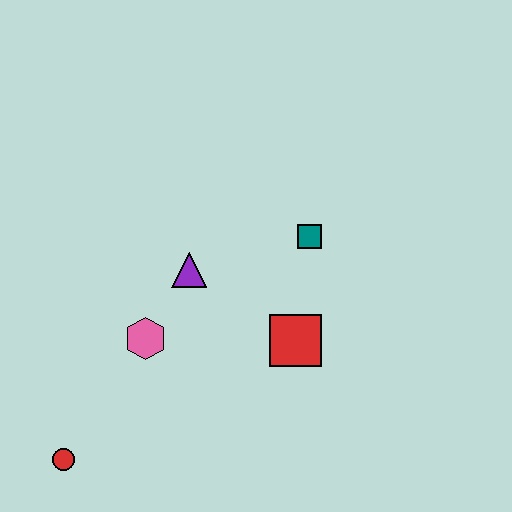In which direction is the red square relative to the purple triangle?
The red square is to the right of the purple triangle.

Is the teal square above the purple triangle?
Yes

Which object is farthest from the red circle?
The teal square is farthest from the red circle.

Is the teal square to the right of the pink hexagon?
Yes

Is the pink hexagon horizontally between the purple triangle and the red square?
No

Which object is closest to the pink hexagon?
The purple triangle is closest to the pink hexagon.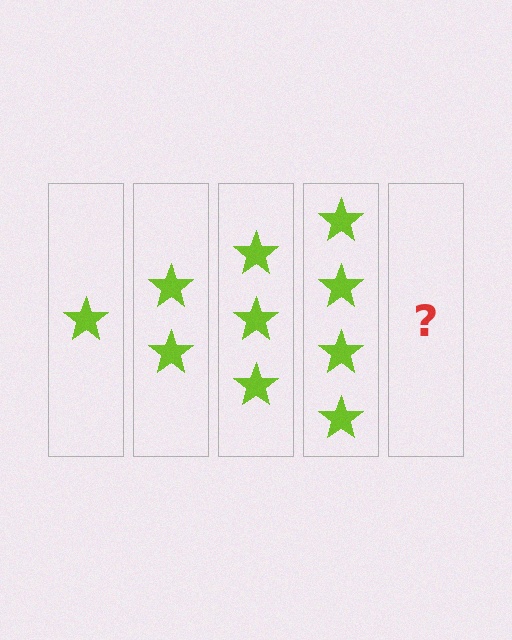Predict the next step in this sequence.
The next step is 5 stars.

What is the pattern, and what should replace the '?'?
The pattern is that each step adds one more star. The '?' should be 5 stars.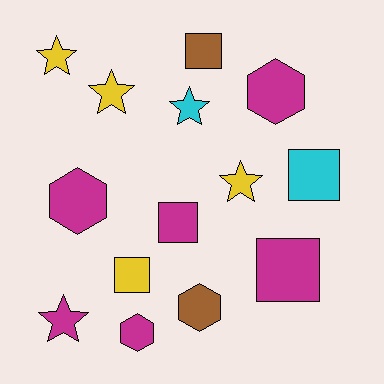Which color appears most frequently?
Magenta, with 6 objects.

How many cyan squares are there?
There is 1 cyan square.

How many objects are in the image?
There are 14 objects.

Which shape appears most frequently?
Star, with 5 objects.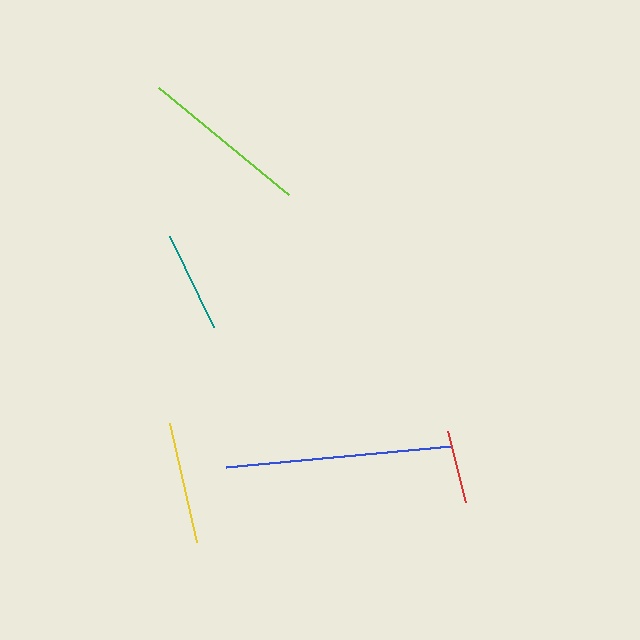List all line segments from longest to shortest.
From longest to shortest: blue, lime, yellow, teal, red.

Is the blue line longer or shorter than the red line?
The blue line is longer than the red line.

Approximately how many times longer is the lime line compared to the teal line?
The lime line is approximately 1.7 times the length of the teal line.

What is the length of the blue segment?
The blue segment is approximately 226 pixels long.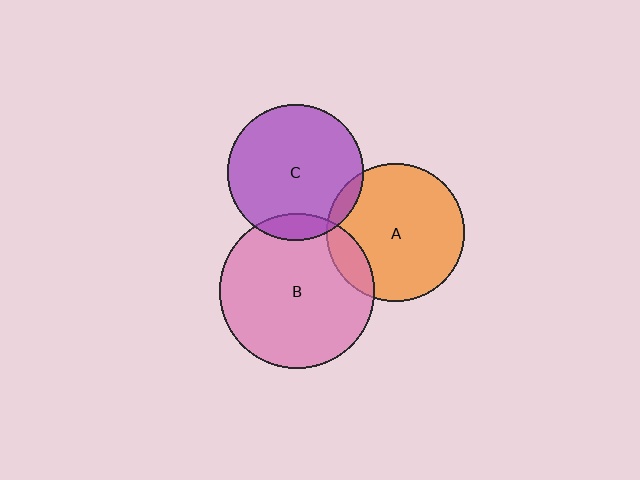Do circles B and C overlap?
Yes.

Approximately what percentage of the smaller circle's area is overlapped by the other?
Approximately 10%.